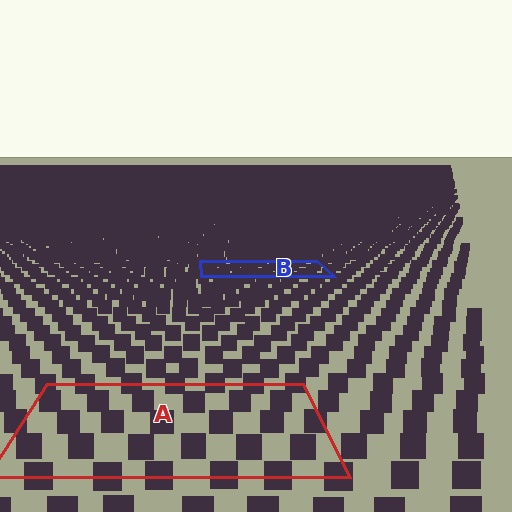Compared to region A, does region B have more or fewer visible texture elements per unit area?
Region B has more texture elements per unit area — they are packed more densely because it is farther away.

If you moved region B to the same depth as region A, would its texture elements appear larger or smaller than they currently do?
They would appear larger. At a closer depth, the same texture elements are projected at a bigger on-screen size.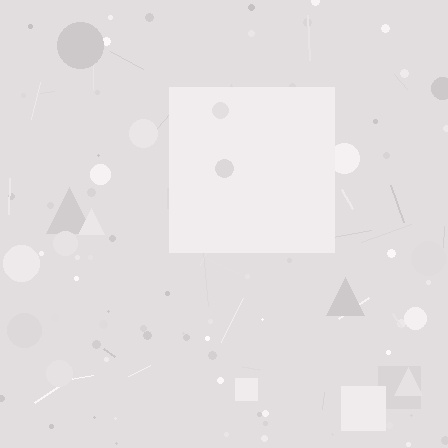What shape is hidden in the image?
A square is hidden in the image.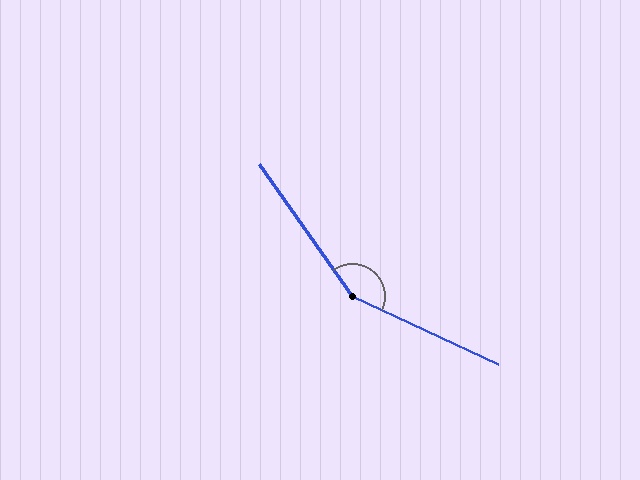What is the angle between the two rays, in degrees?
Approximately 150 degrees.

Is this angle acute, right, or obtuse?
It is obtuse.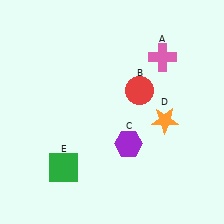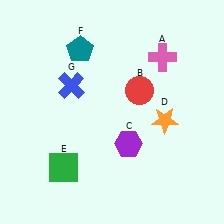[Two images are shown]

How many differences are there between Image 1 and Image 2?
There are 2 differences between the two images.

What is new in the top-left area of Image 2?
A teal pentagon (F) was added in the top-left area of Image 2.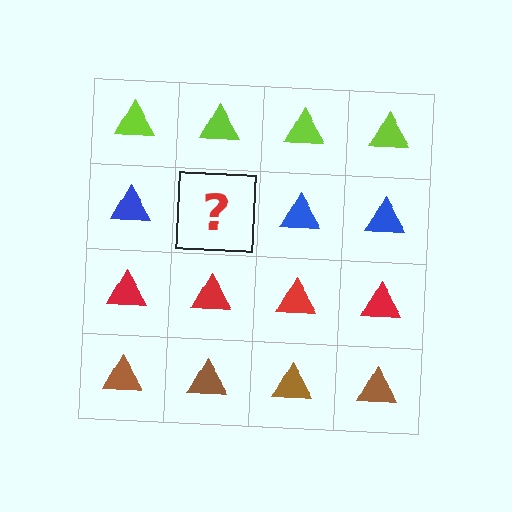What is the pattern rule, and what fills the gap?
The rule is that each row has a consistent color. The gap should be filled with a blue triangle.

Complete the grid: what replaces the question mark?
The question mark should be replaced with a blue triangle.